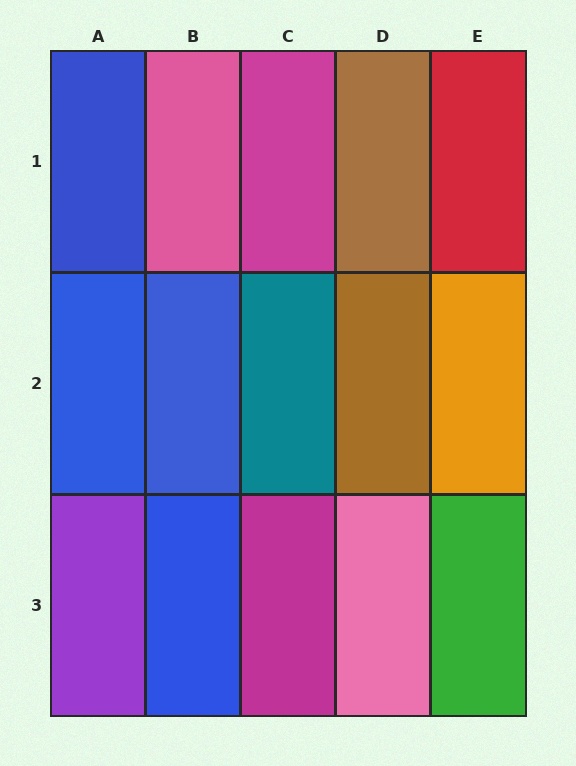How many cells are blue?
4 cells are blue.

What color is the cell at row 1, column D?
Brown.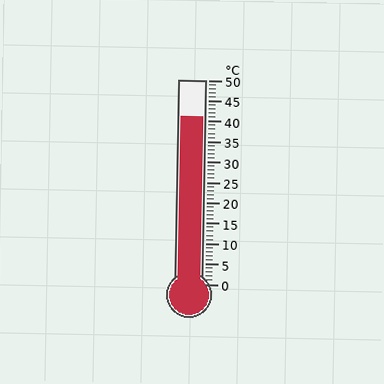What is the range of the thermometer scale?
The thermometer scale ranges from 0°C to 50°C.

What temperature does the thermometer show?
The thermometer shows approximately 41°C.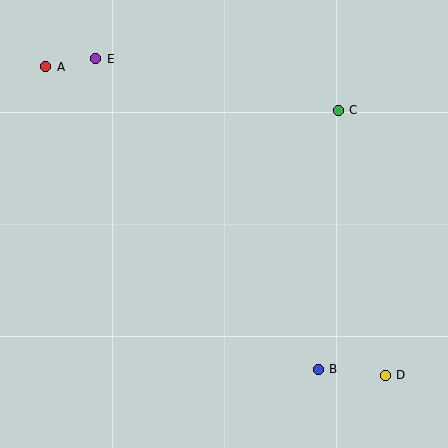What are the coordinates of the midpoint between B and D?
The midpoint between B and D is at (352, 372).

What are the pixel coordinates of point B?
Point B is at (318, 369).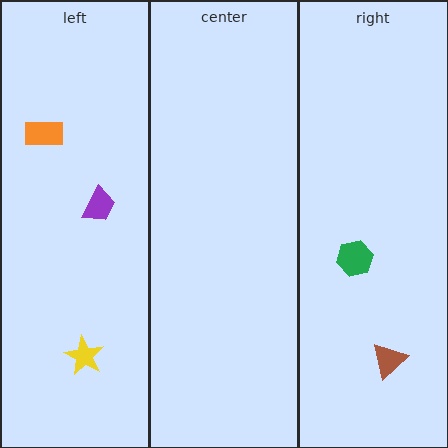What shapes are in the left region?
The yellow star, the orange rectangle, the purple trapezoid.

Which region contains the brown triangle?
The right region.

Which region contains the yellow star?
The left region.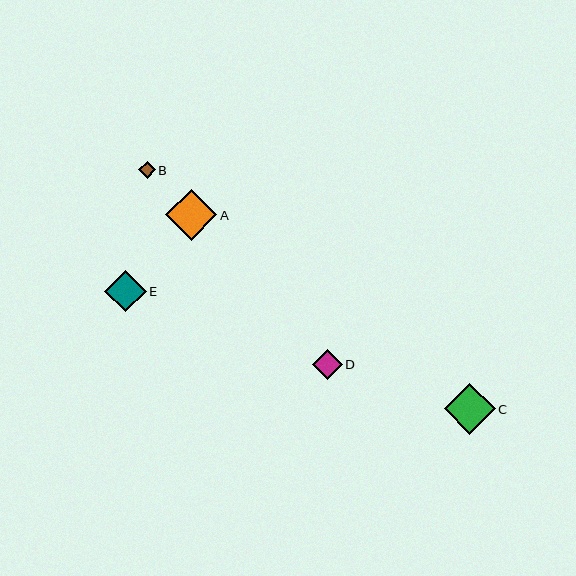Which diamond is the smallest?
Diamond B is the smallest with a size of approximately 16 pixels.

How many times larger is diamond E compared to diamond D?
Diamond E is approximately 1.4 times the size of diamond D.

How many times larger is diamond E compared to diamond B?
Diamond E is approximately 2.5 times the size of diamond B.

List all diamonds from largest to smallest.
From largest to smallest: C, A, E, D, B.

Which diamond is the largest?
Diamond C is the largest with a size of approximately 51 pixels.